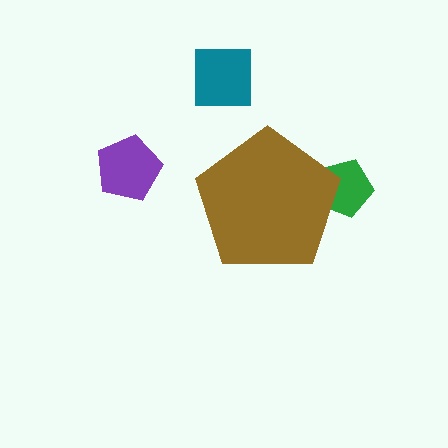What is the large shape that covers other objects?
A brown pentagon.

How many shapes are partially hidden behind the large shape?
1 shape is partially hidden.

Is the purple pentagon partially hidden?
No, the purple pentagon is fully visible.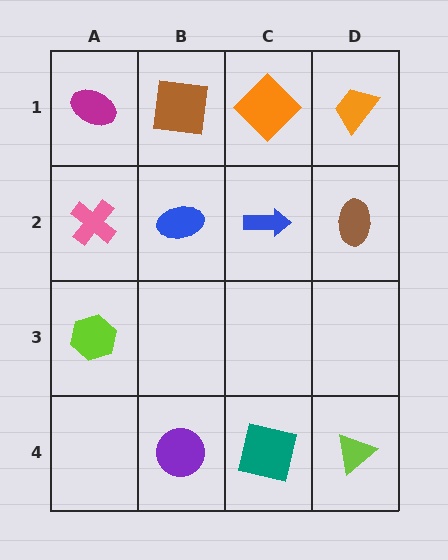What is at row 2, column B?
A blue ellipse.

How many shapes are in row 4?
3 shapes.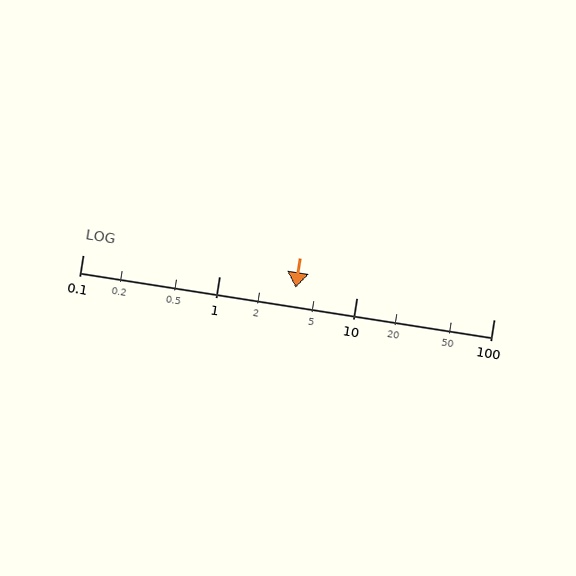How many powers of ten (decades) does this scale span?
The scale spans 3 decades, from 0.1 to 100.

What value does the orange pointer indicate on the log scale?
The pointer indicates approximately 3.6.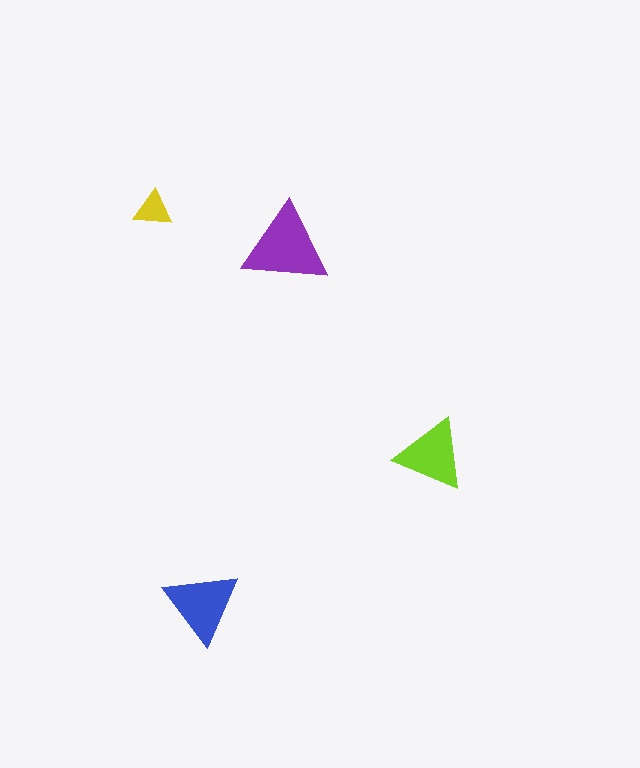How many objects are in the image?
There are 4 objects in the image.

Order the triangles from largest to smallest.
the purple one, the blue one, the lime one, the yellow one.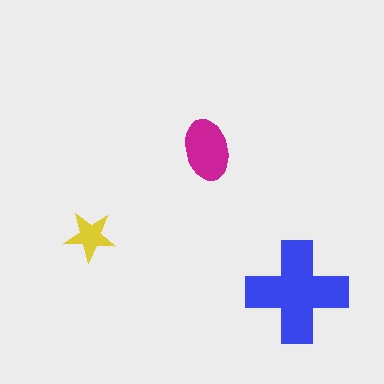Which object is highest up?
The magenta ellipse is topmost.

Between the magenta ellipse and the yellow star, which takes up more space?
The magenta ellipse.